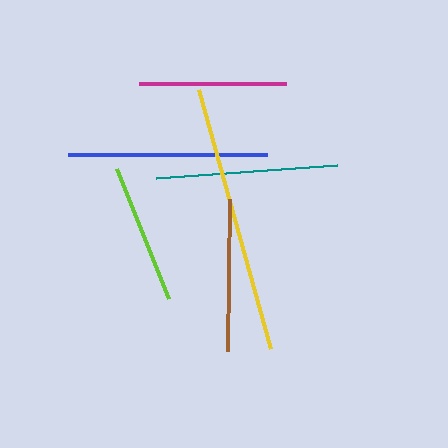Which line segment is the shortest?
The lime line is the shortest at approximately 140 pixels.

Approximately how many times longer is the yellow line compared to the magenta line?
The yellow line is approximately 1.8 times the length of the magenta line.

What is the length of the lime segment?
The lime segment is approximately 140 pixels long.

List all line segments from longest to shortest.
From longest to shortest: yellow, blue, teal, brown, magenta, lime.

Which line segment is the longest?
The yellow line is the longest at approximately 268 pixels.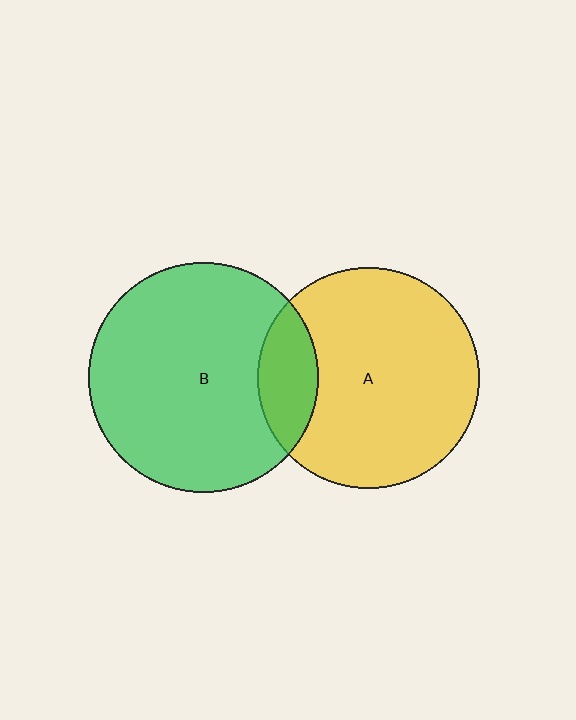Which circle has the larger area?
Circle B (green).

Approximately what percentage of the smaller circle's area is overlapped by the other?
Approximately 15%.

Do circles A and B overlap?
Yes.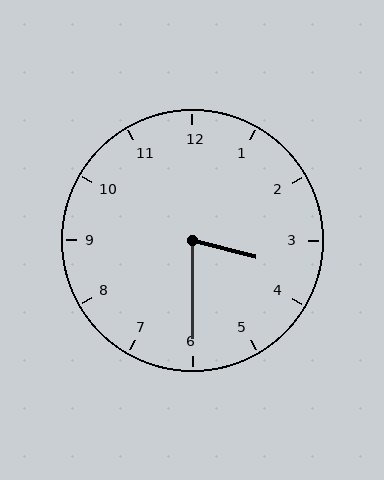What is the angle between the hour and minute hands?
Approximately 75 degrees.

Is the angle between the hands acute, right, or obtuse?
It is acute.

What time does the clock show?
3:30.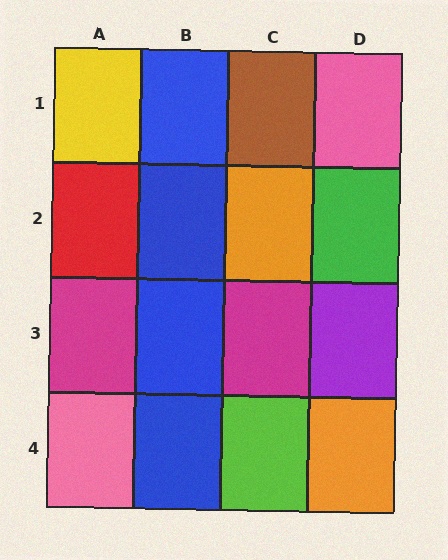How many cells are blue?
4 cells are blue.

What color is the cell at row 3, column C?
Magenta.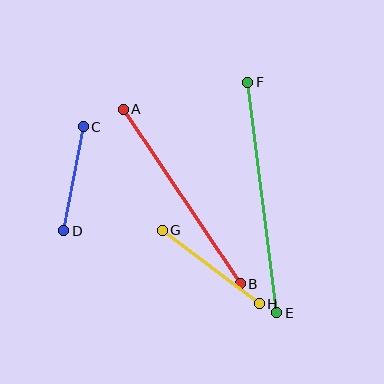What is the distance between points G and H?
The distance is approximately 121 pixels.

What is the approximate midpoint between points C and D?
The midpoint is at approximately (74, 179) pixels.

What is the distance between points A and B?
The distance is approximately 210 pixels.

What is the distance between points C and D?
The distance is approximately 106 pixels.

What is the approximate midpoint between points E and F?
The midpoint is at approximately (262, 197) pixels.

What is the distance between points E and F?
The distance is approximately 232 pixels.